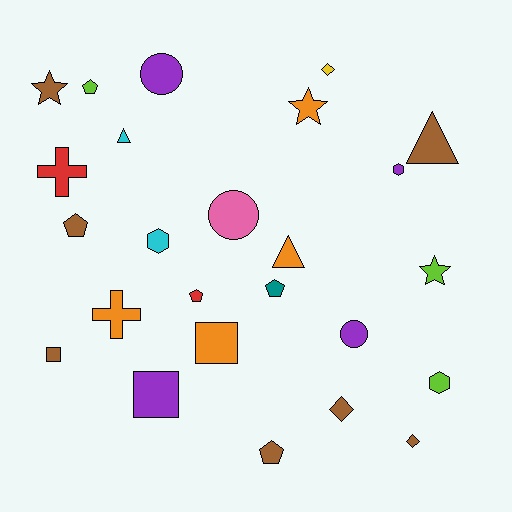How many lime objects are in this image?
There are 3 lime objects.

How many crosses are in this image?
There are 2 crosses.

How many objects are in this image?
There are 25 objects.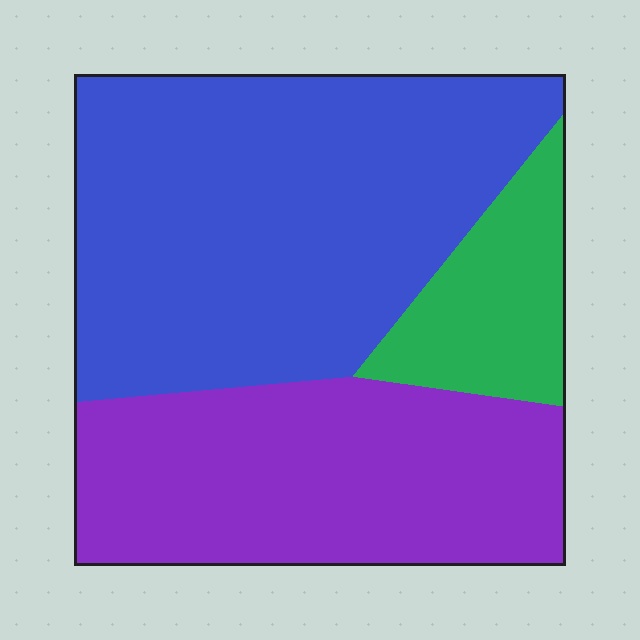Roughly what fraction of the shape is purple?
Purple takes up about three eighths (3/8) of the shape.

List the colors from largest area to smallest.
From largest to smallest: blue, purple, green.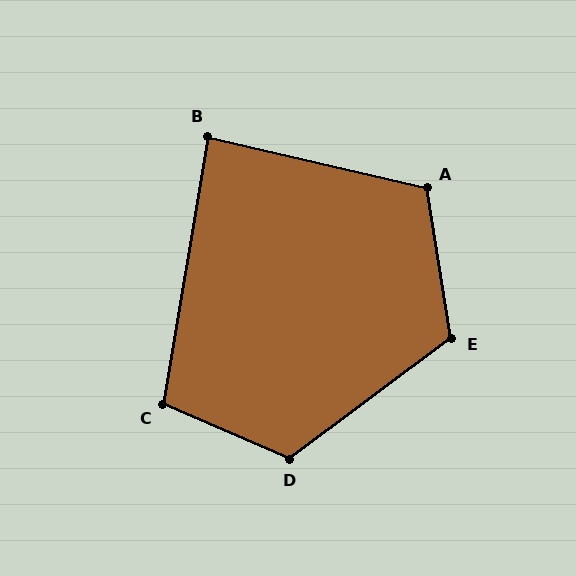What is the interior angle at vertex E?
Approximately 117 degrees (obtuse).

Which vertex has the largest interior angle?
D, at approximately 120 degrees.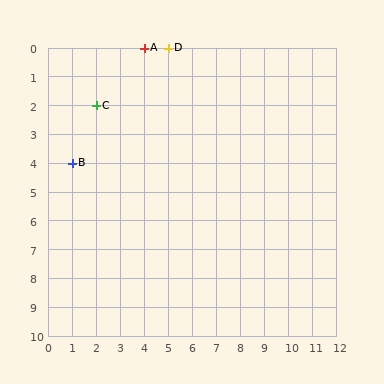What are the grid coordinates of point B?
Point B is at grid coordinates (1, 4).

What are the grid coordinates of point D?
Point D is at grid coordinates (5, 0).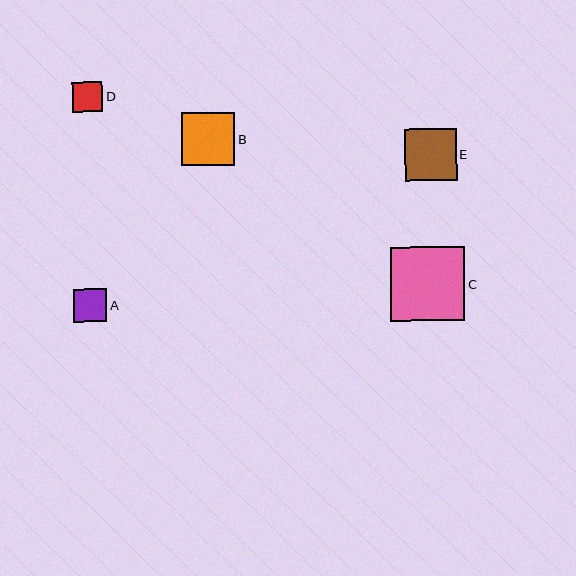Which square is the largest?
Square C is the largest with a size of approximately 74 pixels.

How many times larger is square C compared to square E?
Square C is approximately 1.5 times the size of square E.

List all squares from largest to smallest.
From largest to smallest: C, B, E, A, D.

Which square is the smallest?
Square D is the smallest with a size of approximately 30 pixels.